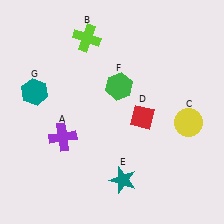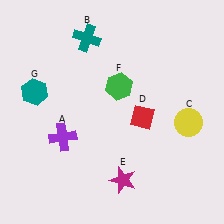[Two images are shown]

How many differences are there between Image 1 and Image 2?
There are 2 differences between the two images.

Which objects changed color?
B changed from lime to teal. E changed from teal to magenta.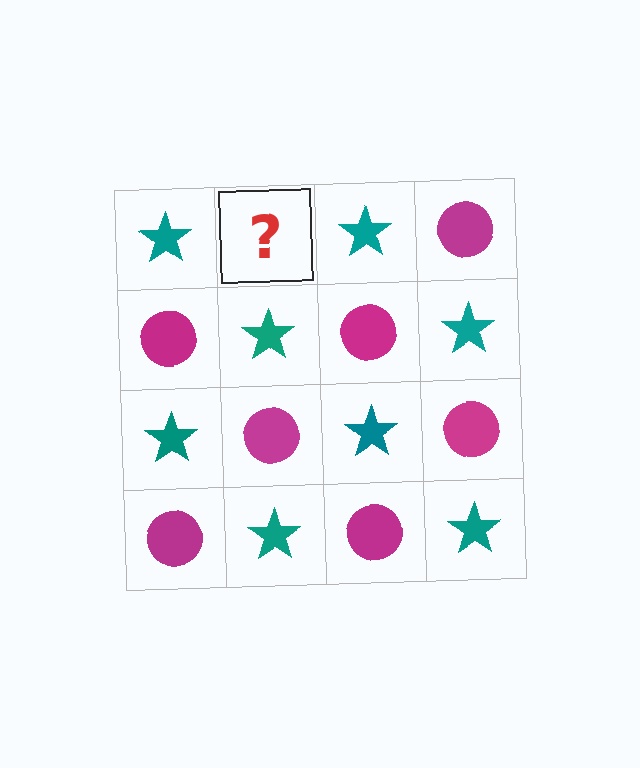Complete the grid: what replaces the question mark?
The question mark should be replaced with a magenta circle.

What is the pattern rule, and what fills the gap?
The rule is that it alternates teal star and magenta circle in a checkerboard pattern. The gap should be filled with a magenta circle.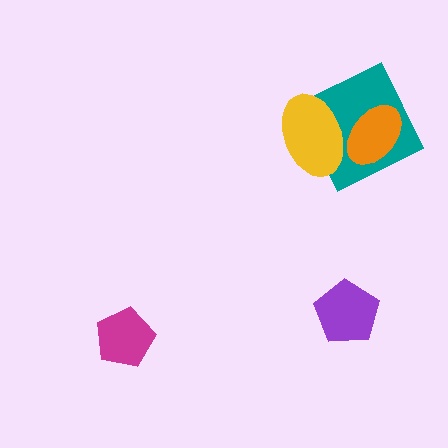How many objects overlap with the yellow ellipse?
2 objects overlap with the yellow ellipse.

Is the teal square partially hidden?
Yes, it is partially covered by another shape.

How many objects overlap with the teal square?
2 objects overlap with the teal square.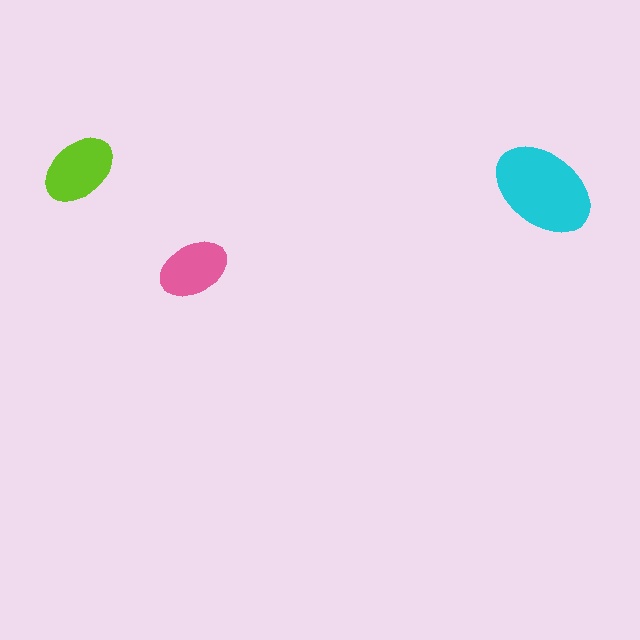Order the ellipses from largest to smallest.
the cyan one, the lime one, the pink one.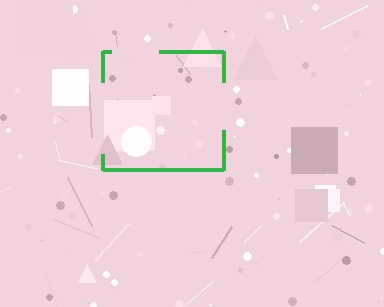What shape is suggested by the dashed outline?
The dashed outline suggests a square.